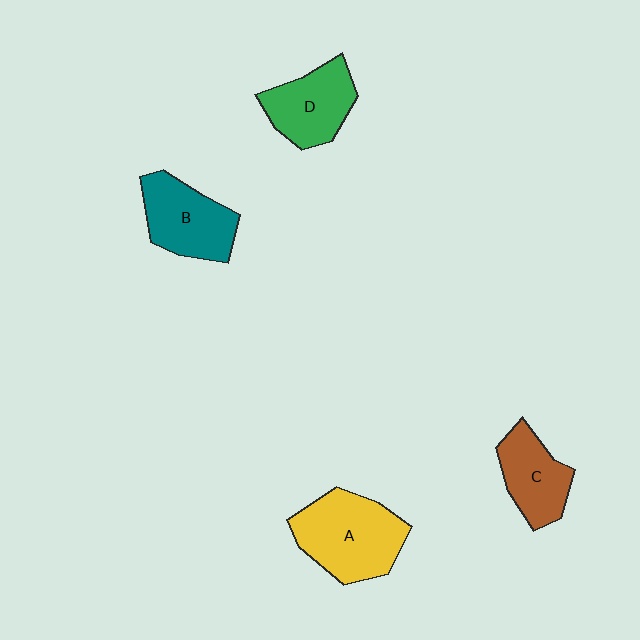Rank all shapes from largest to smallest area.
From largest to smallest: A (yellow), B (teal), D (green), C (brown).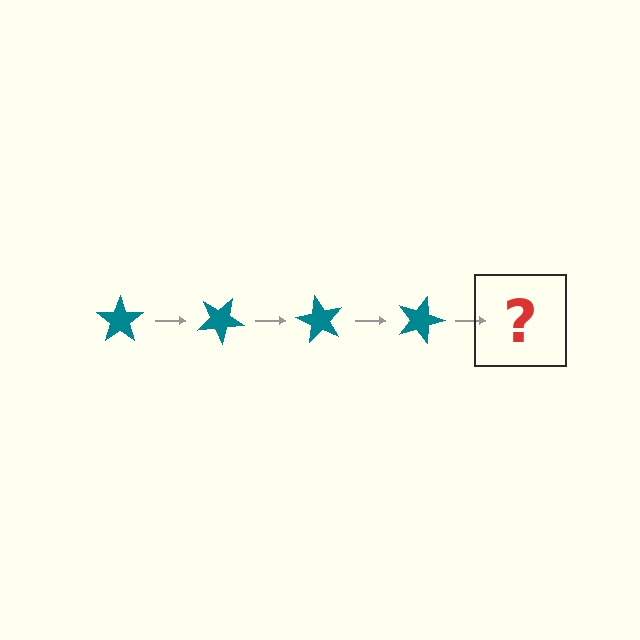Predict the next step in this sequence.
The next step is a teal star rotated 120 degrees.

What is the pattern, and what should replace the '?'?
The pattern is that the star rotates 30 degrees each step. The '?' should be a teal star rotated 120 degrees.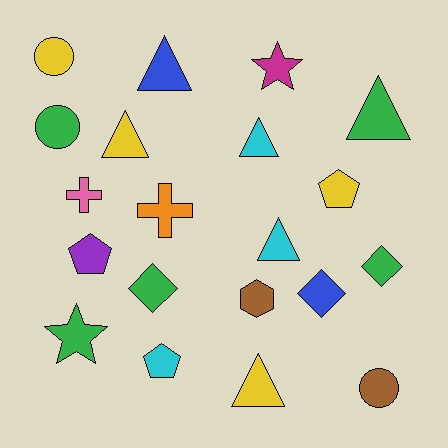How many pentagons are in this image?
There are 3 pentagons.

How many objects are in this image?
There are 20 objects.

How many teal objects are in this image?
There are no teal objects.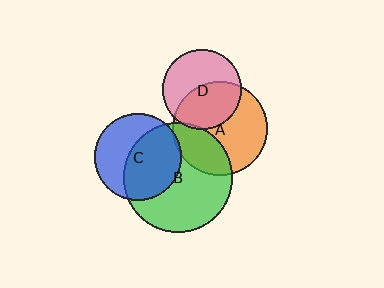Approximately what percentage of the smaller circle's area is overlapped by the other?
Approximately 5%.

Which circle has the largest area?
Circle B (green).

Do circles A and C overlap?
Yes.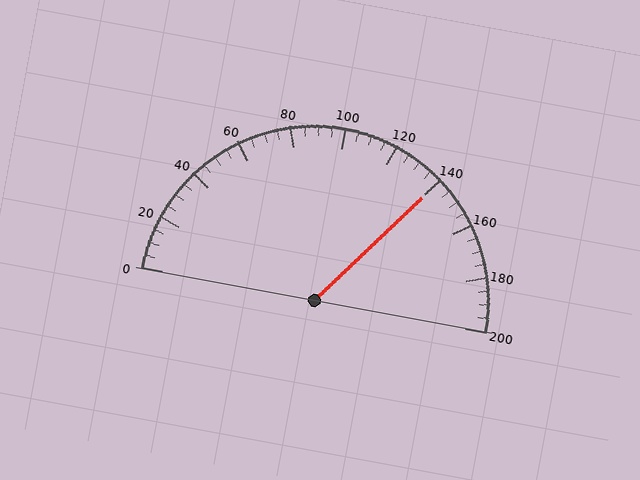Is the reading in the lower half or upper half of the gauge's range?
The reading is in the upper half of the range (0 to 200).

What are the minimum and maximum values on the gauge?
The gauge ranges from 0 to 200.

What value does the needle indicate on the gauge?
The needle indicates approximately 140.